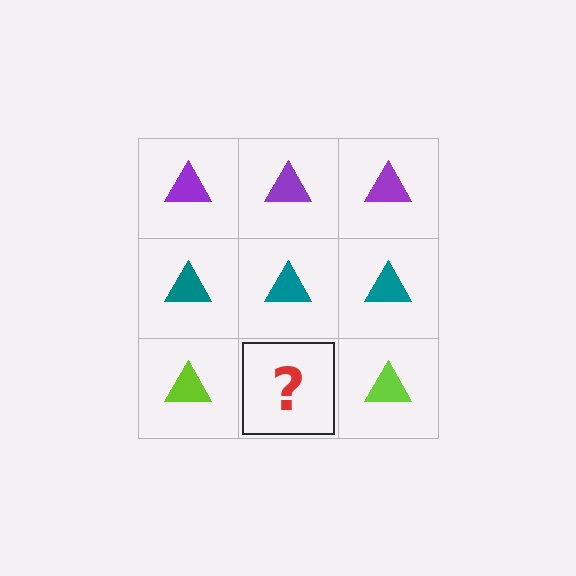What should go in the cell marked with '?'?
The missing cell should contain a lime triangle.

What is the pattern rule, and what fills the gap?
The rule is that each row has a consistent color. The gap should be filled with a lime triangle.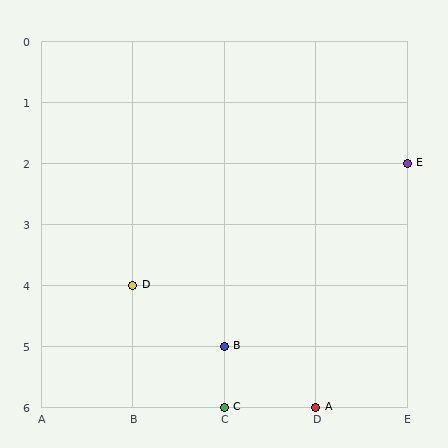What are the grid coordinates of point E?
Point E is at grid coordinates (E, 2).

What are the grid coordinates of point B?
Point B is at grid coordinates (C, 5).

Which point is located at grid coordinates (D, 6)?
Point A is at (D, 6).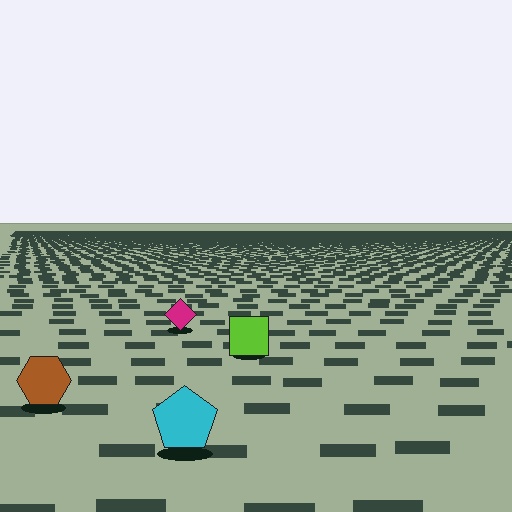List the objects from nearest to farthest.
From nearest to farthest: the cyan pentagon, the brown hexagon, the lime square, the magenta diamond.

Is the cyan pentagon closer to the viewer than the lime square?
Yes. The cyan pentagon is closer — you can tell from the texture gradient: the ground texture is coarser near it.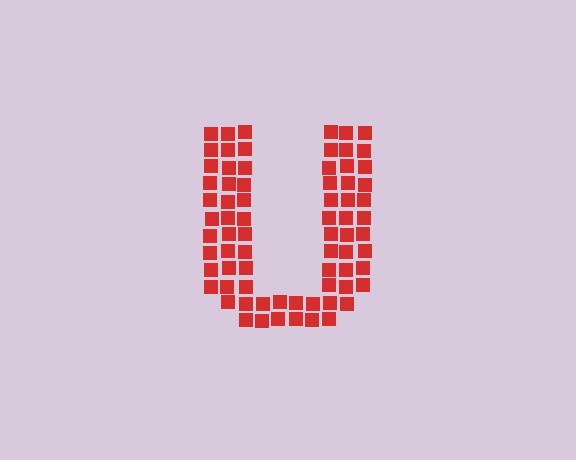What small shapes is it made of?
It is made of small squares.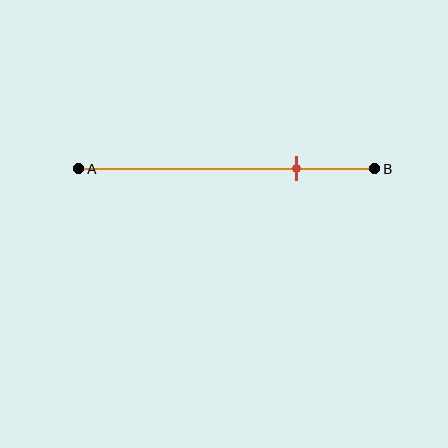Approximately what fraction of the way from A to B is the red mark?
The red mark is approximately 75% of the way from A to B.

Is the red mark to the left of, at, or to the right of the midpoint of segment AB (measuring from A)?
The red mark is to the right of the midpoint of segment AB.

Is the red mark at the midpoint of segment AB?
No, the mark is at about 75% from A, not at the 50% midpoint.